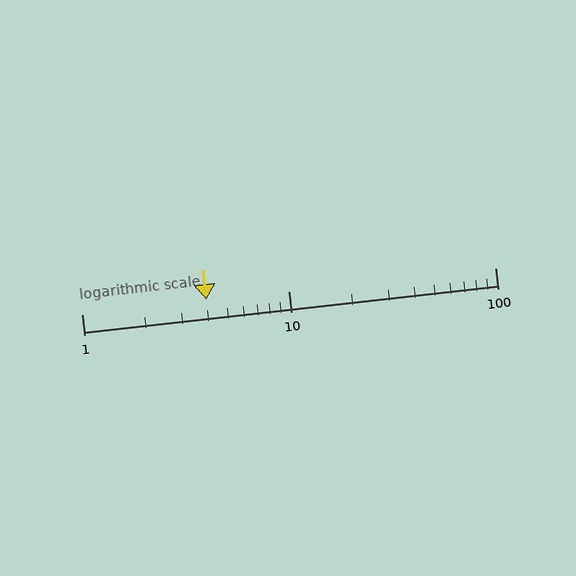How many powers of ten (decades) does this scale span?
The scale spans 2 decades, from 1 to 100.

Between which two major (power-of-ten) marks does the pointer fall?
The pointer is between 1 and 10.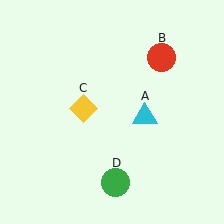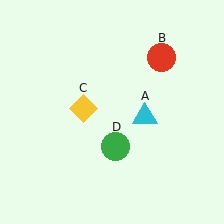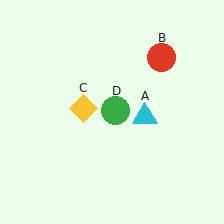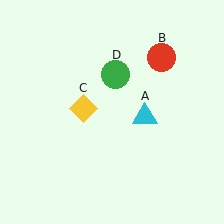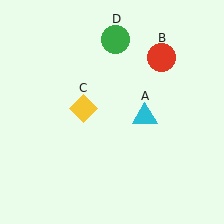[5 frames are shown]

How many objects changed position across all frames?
1 object changed position: green circle (object D).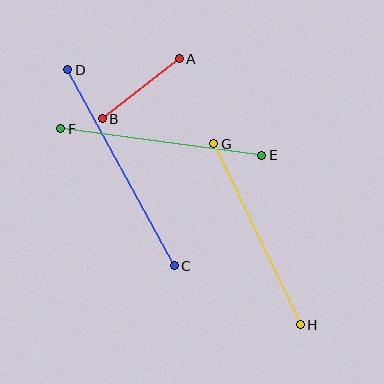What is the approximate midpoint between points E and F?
The midpoint is at approximately (161, 142) pixels.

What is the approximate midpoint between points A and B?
The midpoint is at approximately (141, 89) pixels.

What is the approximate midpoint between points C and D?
The midpoint is at approximately (121, 168) pixels.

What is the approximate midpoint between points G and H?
The midpoint is at approximately (257, 234) pixels.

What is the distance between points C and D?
The distance is approximately 223 pixels.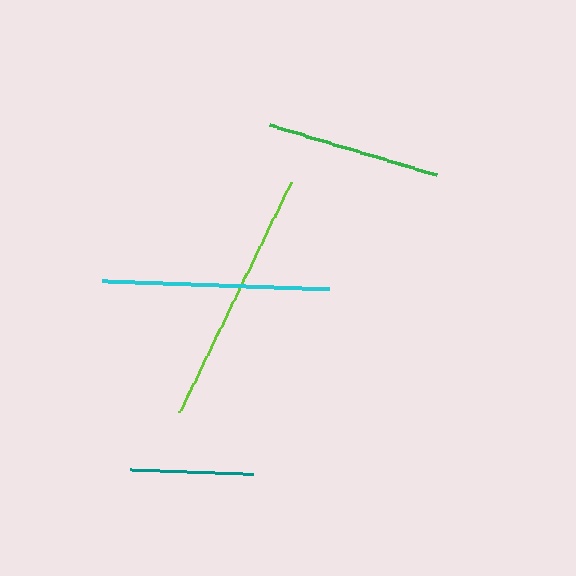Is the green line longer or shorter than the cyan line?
The cyan line is longer than the green line.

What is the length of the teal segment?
The teal segment is approximately 123 pixels long.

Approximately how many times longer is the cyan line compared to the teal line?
The cyan line is approximately 1.8 times the length of the teal line.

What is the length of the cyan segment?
The cyan segment is approximately 227 pixels long.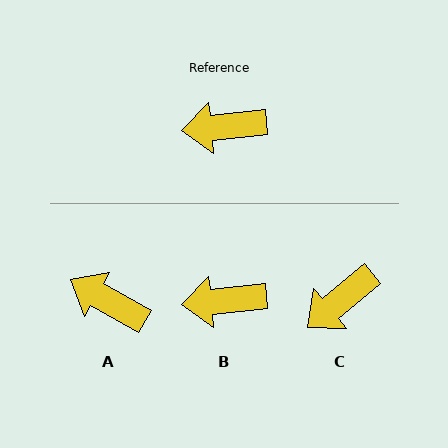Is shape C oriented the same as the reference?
No, it is off by about 34 degrees.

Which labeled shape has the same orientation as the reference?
B.